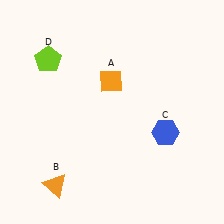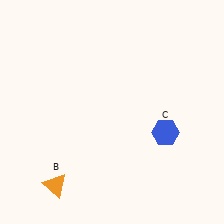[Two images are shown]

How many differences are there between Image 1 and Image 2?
There are 2 differences between the two images.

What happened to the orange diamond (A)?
The orange diamond (A) was removed in Image 2. It was in the top-left area of Image 1.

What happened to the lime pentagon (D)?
The lime pentagon (D) was removed in Image 2. It was in the top-left area of Image 1.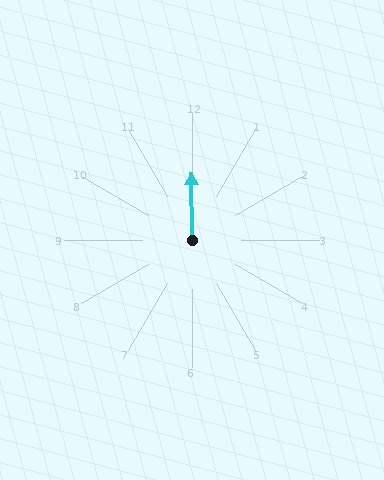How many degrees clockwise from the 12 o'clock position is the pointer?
Approximately 359 degrees.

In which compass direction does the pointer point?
North.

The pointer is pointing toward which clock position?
Roughly 12 o'clock.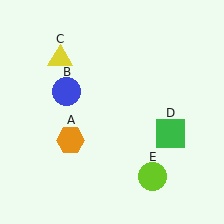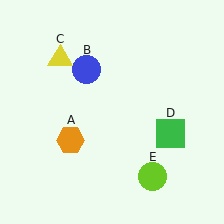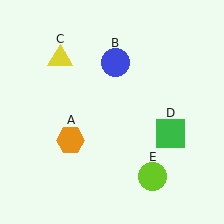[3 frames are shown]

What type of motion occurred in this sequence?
The blue circle (object B) rotated clockwise around the center of the scene.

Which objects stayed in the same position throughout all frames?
Orange hexagon (object A) and yellow triangle (object C) and green square (object D) and lime circle (object E) remained stationary.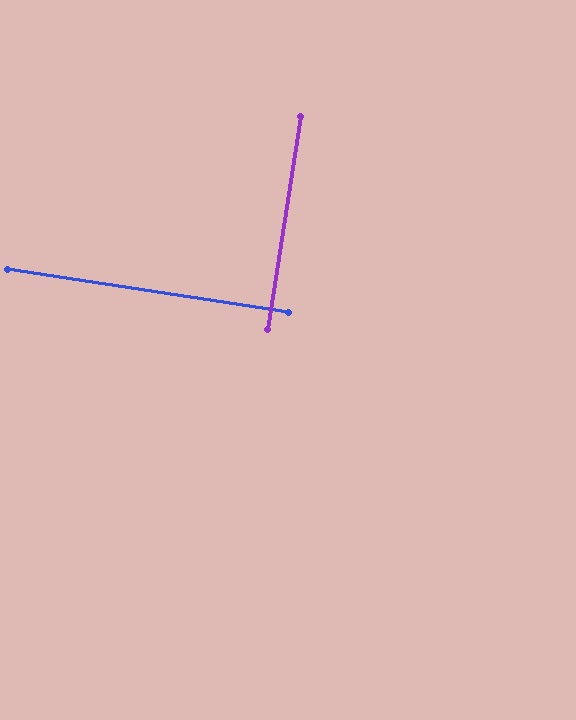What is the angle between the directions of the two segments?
Approximately 90 degrees.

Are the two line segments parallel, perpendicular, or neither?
Perpendicular — they meet at approximately 90°.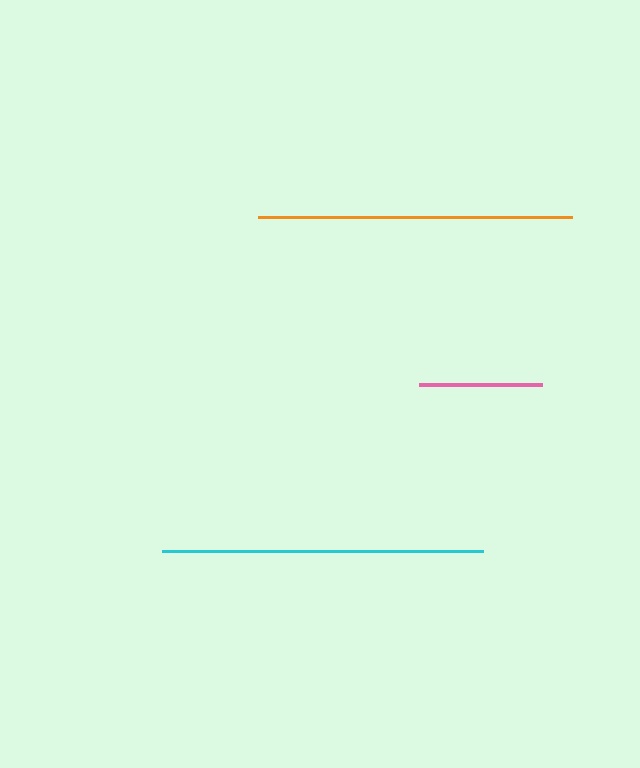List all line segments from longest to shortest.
From longest to shortest: cyan, orange, pink.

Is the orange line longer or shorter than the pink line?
The orange line is longer than the pink line.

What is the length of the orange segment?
The orange segment is approximately 314 pixels long.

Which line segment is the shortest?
The pink line is the shortest at approximately 124 pixels.